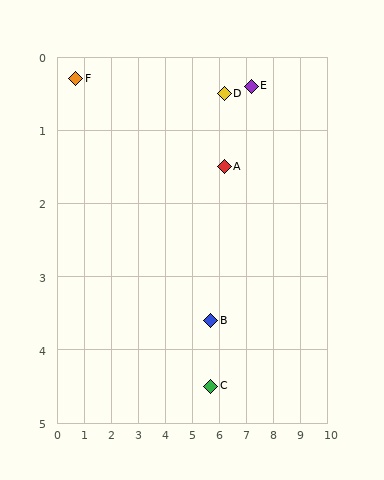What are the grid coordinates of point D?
Point D is at approximately (6.2, 0.5).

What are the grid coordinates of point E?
Point E is at approximately (7.2, 0.4).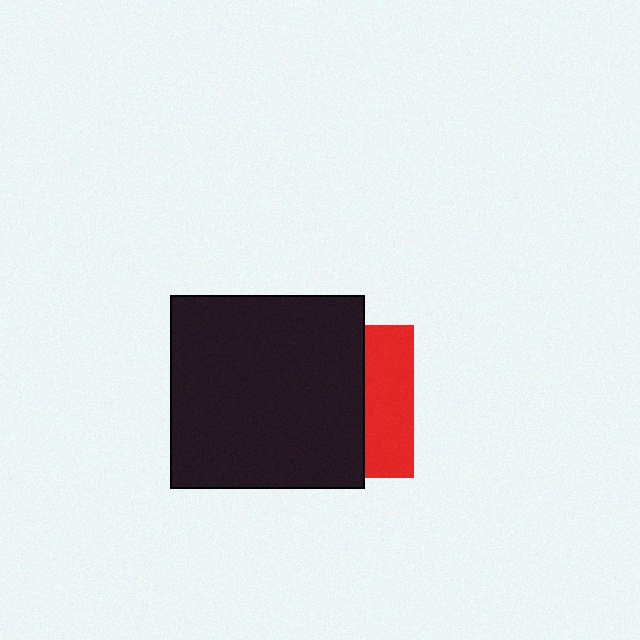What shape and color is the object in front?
The object in front is a black square.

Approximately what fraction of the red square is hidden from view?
Roughly 69% of the red square is hidden behind the black square.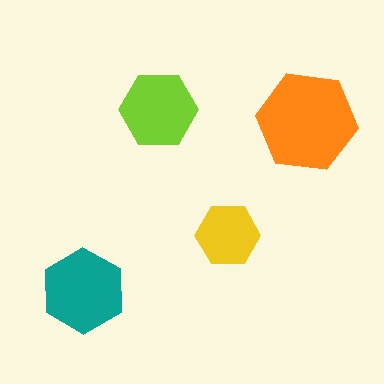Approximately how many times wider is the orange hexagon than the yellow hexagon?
About 1.5 times wider.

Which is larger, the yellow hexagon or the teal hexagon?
The teal one.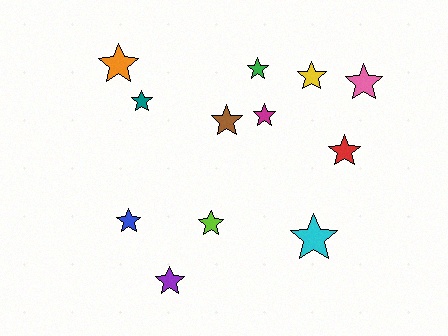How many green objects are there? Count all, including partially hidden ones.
There is 1 green object.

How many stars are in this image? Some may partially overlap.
There are 12 stars.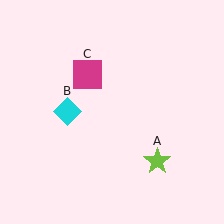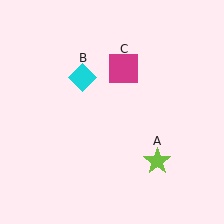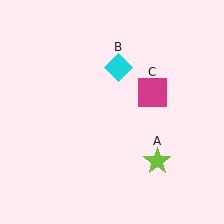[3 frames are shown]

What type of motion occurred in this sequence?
The cyan diamond (object B), magenta square (object C) rotated clockwise around the center of the scene.